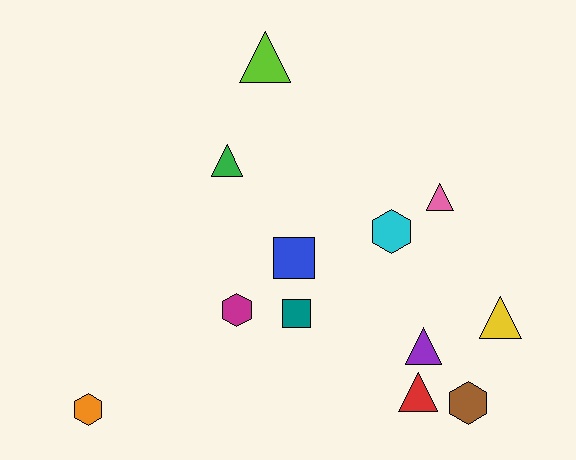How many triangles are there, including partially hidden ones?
There are 6 triangles.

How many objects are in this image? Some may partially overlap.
There are 12 objects.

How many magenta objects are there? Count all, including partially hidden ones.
There is 1 magenta object.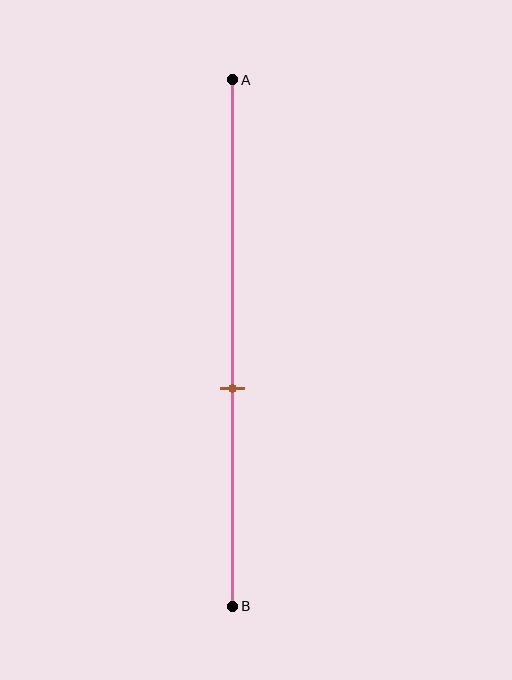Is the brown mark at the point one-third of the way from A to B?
No, the mark is at about 60% from A, not at the 33% one-third point.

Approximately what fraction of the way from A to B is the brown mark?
The brown mark is approximately 60% of the way from A to B.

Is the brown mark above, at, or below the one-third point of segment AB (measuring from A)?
The brown mark is below the one-third point of segment AB.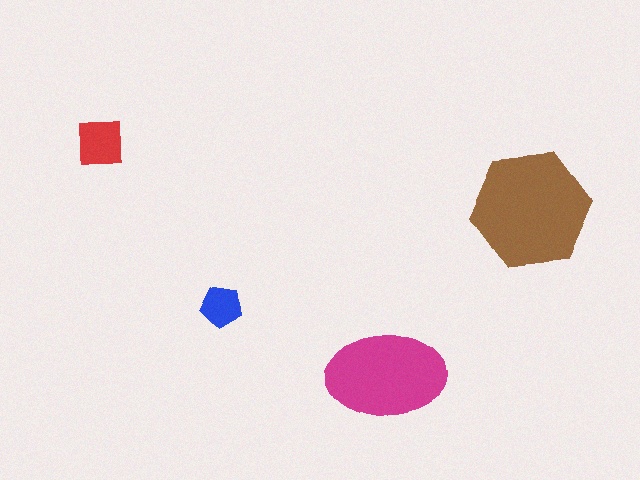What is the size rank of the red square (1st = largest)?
3rd.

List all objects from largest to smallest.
The brown hexagon, the magenta ellipse, the red square, the blue pentagon.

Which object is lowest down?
The magenta ellipse is bottommost.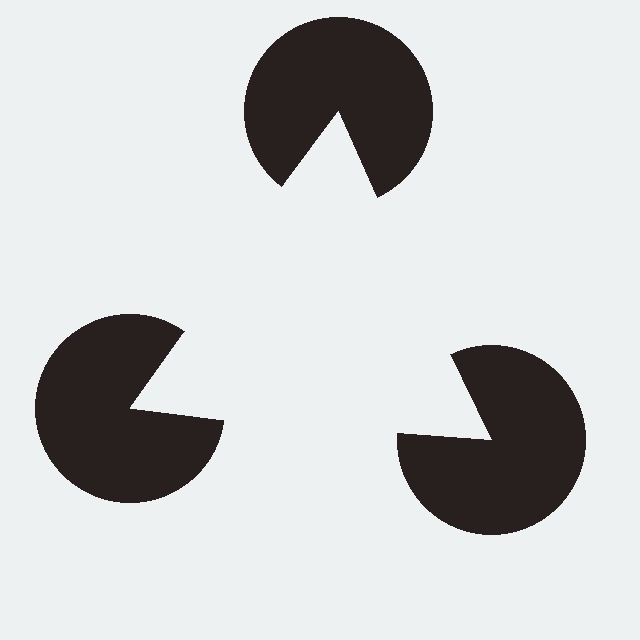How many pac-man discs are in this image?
There are 3 — one at each vertex of the illusory triangle.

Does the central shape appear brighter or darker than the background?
It typically appears slightly brighter than the background, even though no actual brightness change is drawn.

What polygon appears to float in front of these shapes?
An illusory triangle — its edges are inferred from the aligned wedge cuts in the pac-man discs, not physically drawn.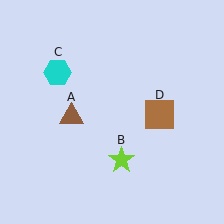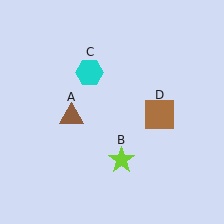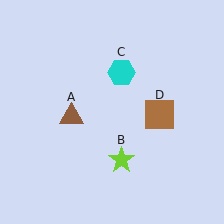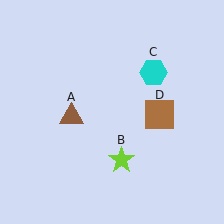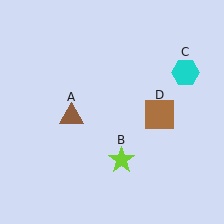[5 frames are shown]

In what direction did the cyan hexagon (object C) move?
The cyan hexagon (object C) moved right.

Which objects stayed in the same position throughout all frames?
Brown triangle (object A) and lime star (object B) and brown square (object D) remained stationary.